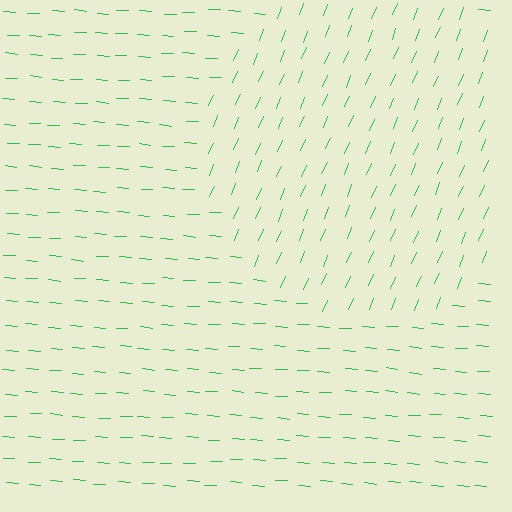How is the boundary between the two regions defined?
The boundary is defined purely by a change in line orientation (approximately 72 degrees difference). All lines are the same color and thickness.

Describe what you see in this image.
The image is filled with small green line segments. A circle region in the image has lines oriented differently from the surrounding lines, creating a visible texture boundary.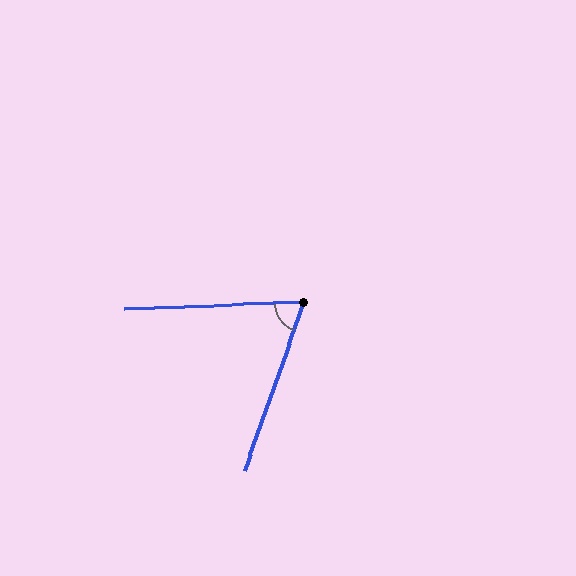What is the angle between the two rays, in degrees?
Approximately 68 degrees.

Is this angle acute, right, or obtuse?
It is acute.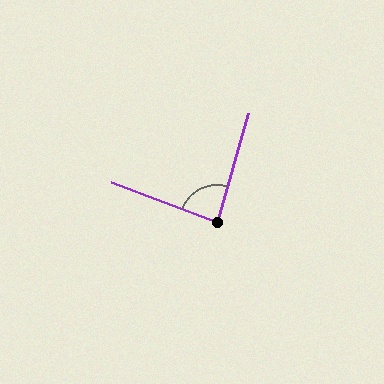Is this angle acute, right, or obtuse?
It is approximately a right angle.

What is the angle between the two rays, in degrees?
Approximately 86 degrees.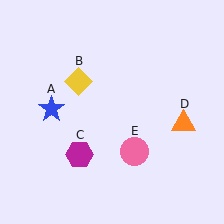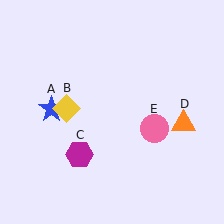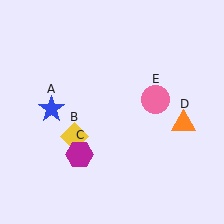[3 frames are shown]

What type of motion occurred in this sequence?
The yellow diamond (object B), pink circle (object E) rotated counterclockwise around the center of the scene.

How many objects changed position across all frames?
2 objects changed position: yellow diamond (object B), pink circle (object E).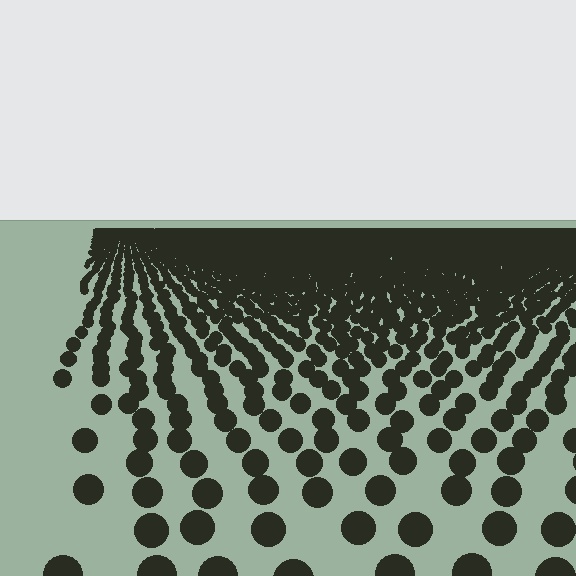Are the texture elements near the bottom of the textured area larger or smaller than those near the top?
Larger. Near the bottom, elements are closer to the viewer and appear at a bigger on-screen size.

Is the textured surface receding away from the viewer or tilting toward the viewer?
The surface is receding away from the viewer. Texture elements get smaller and denser toward the top.